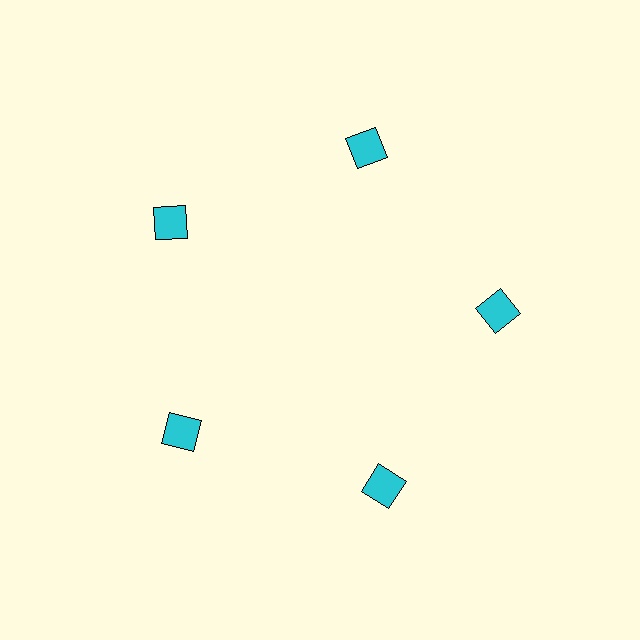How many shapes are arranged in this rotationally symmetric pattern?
There are 5 shapes, arranged in 5 groups of 1.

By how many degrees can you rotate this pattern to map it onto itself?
The pattern maps onto itself every 72 degrees of rotation.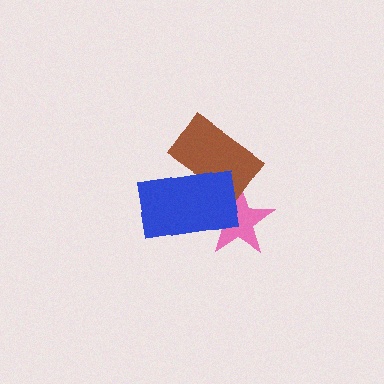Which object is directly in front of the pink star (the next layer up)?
The brown rectangle is directly in front of the pink star.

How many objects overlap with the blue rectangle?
2 objects overlap with the blue rectangle.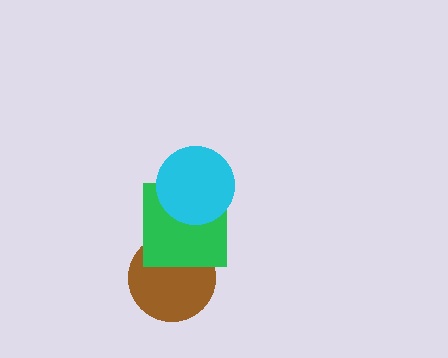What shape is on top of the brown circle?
The green square is on top of the brown circle.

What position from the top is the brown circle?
The brown circle is 3rd from the top.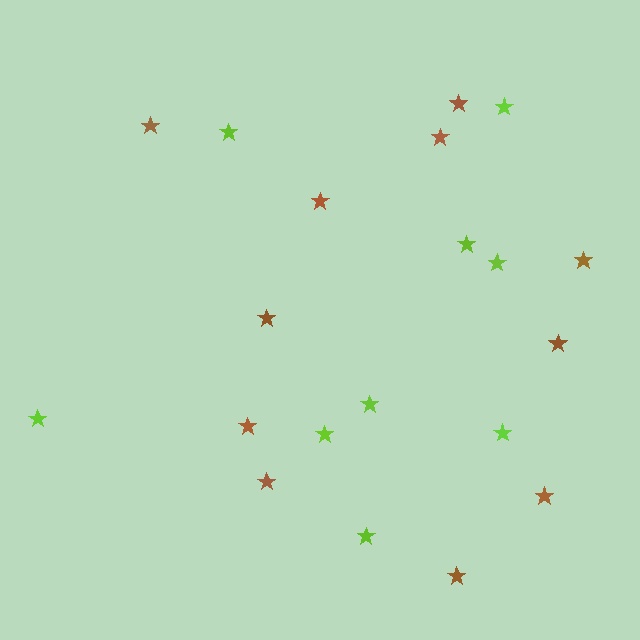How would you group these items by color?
There are 2 groups: one group of brown stars (11) and one group of lime stars (9).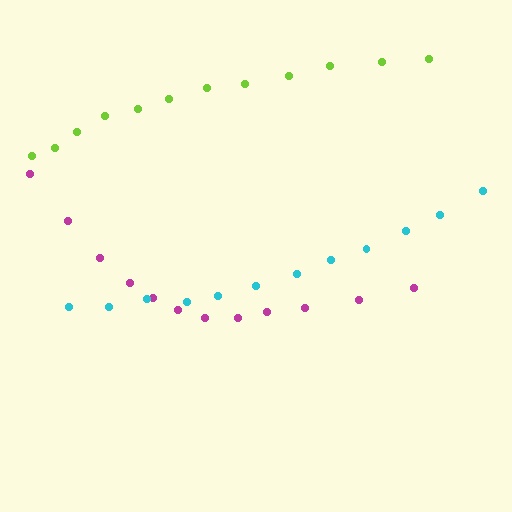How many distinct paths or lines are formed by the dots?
There are 3 distinct paths.